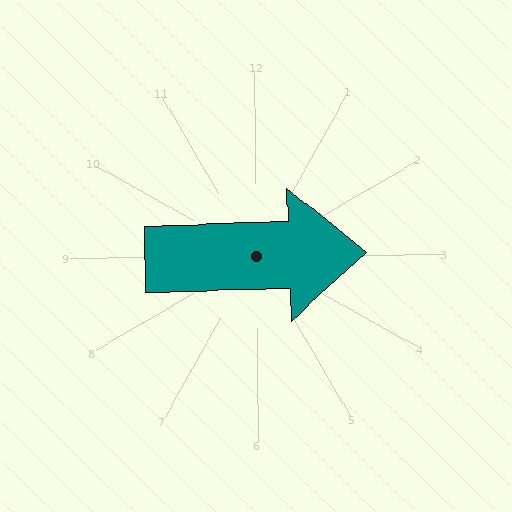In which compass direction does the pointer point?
East.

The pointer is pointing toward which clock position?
Roughly 3 o'clock.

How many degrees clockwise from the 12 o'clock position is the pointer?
Approximately 89 degrees.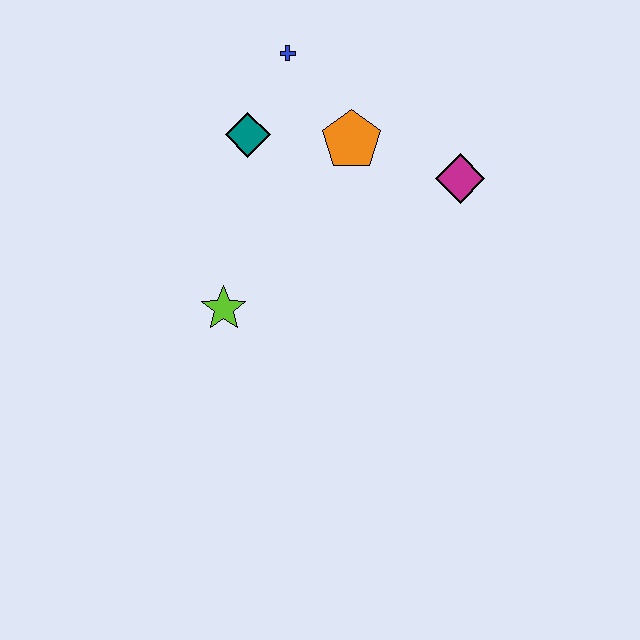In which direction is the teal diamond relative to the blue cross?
The teal diamond is below the blue cross.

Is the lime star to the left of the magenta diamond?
Yes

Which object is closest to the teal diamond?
The blue cross is closest to the teal diamond.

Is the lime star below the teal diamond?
Yes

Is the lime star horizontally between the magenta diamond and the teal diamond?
No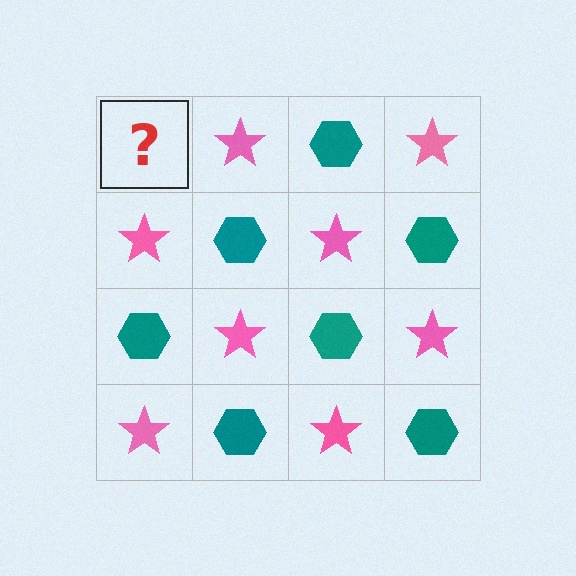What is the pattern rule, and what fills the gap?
The rule is that it alternates teal hexagon and pink star in a checkerboard pattern. The gap should be filled with a teal hexagon.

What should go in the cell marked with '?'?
The missing cell should contain a teal hexagon.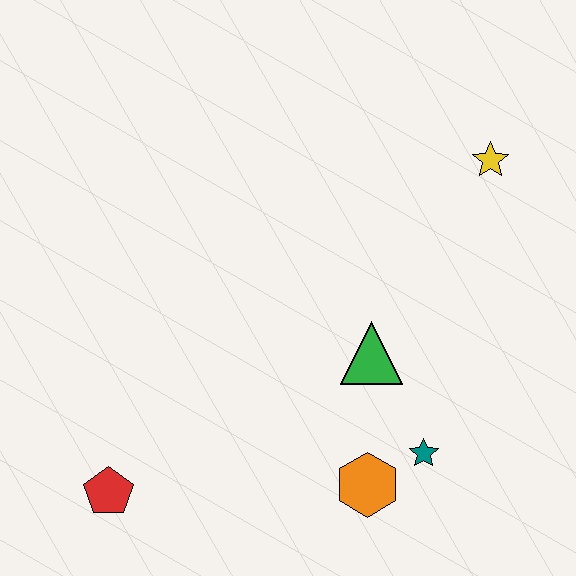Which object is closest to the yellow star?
The green triangle is closest to the yellow star.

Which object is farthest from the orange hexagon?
The yellow star is farthest from the orange hexagon.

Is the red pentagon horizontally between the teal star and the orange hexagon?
No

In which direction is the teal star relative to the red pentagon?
The teal star is to the right of the red pentagon.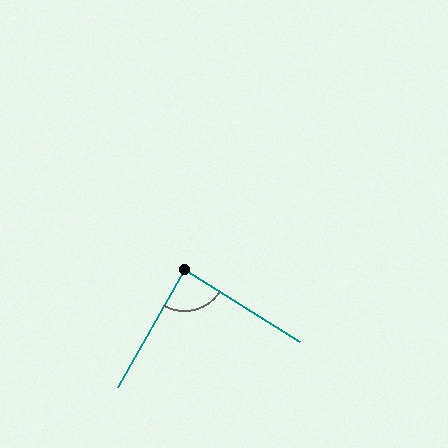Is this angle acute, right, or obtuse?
It is approximately a right angle.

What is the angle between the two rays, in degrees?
Approximately 88 degrees.